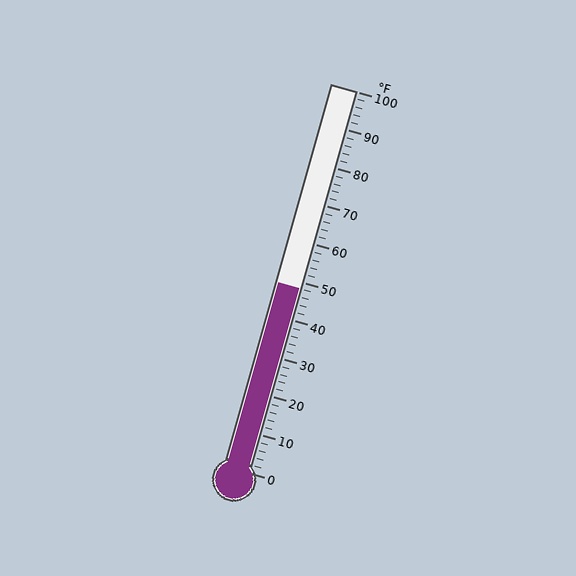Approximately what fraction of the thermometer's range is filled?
The thermometer is filled to approximately 50% of its range.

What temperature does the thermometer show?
The thermometer shows approximately 48°F.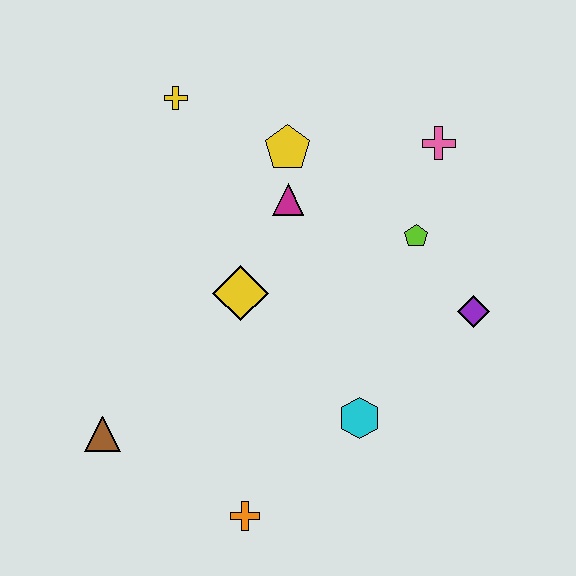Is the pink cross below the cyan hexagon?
No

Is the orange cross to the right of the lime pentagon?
No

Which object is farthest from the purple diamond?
The brown triangle is farthest from the purple diamond.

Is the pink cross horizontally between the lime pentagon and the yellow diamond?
No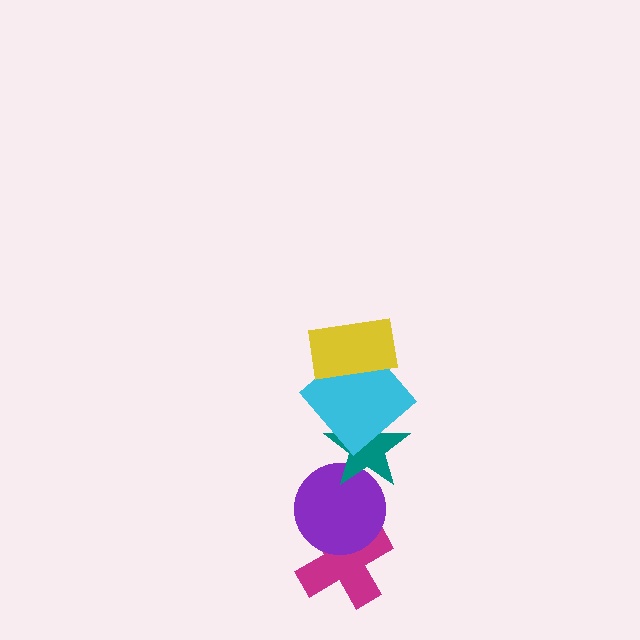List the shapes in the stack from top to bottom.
From top to bottom: the yellow rectangle, the cyan diamond, the teal star, the purple circle, the magenta cross.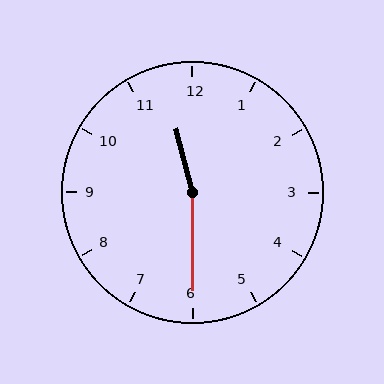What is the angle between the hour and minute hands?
Approximately 165 degrees.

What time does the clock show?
11:30.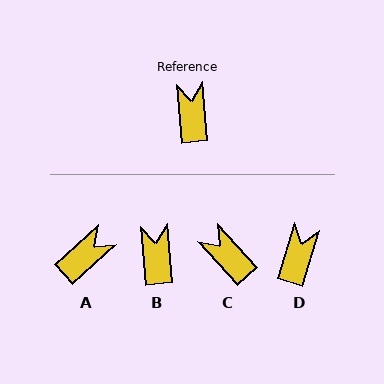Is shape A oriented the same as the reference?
No, it is off by about 52 degrees.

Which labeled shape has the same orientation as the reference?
B.